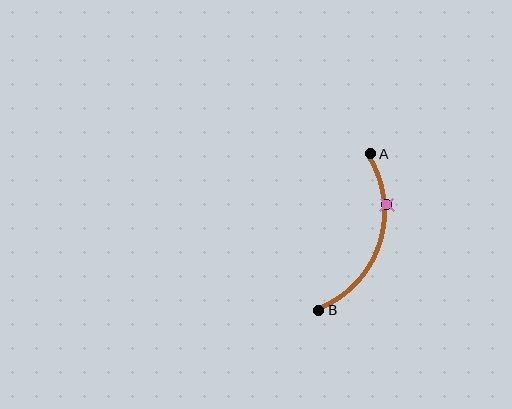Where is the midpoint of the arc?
The arc midpoint is the point on the curve farthest from the straight line joining A and B. It sits to the right of that line.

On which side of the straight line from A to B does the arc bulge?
The arc bulges to the right of the straight line connecting A and B.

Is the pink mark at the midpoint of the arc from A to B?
No. The pink mark lies on the arc but is closer to endpoint A. The arc midpoint would be at the point on the curve equidistant along the arc from both A and B.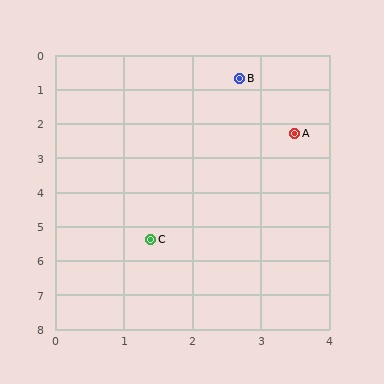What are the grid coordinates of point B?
Point B is at approximately (2.7, 0.7).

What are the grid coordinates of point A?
Point A is at approximately (3.5, 2.3).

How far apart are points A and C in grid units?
Points A and C are about 3.7 grid units apart.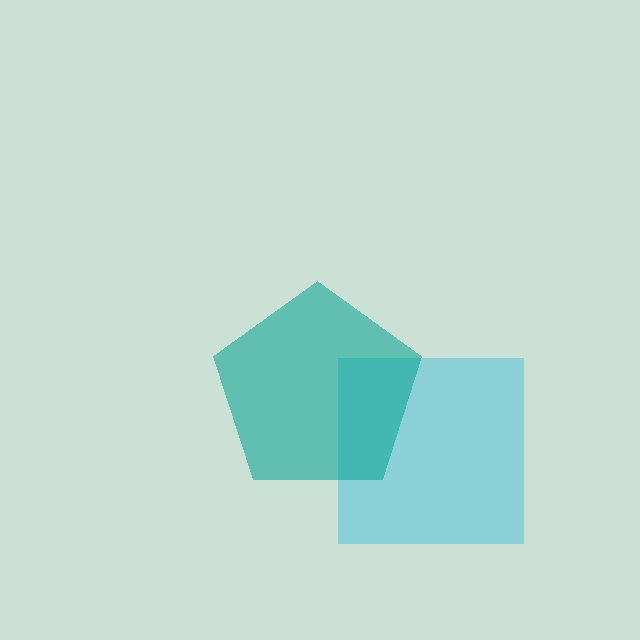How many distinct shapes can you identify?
There are 2 distinct shapes: a cyan square, a teal pentagon.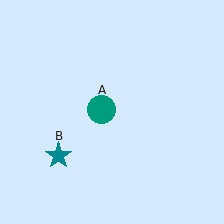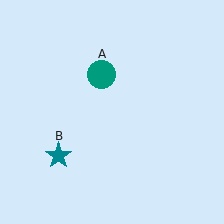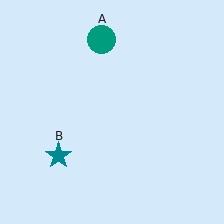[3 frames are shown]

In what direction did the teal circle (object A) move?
The teal circle (object A) moved up.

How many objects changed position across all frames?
1 object changed position: teal circle (object A).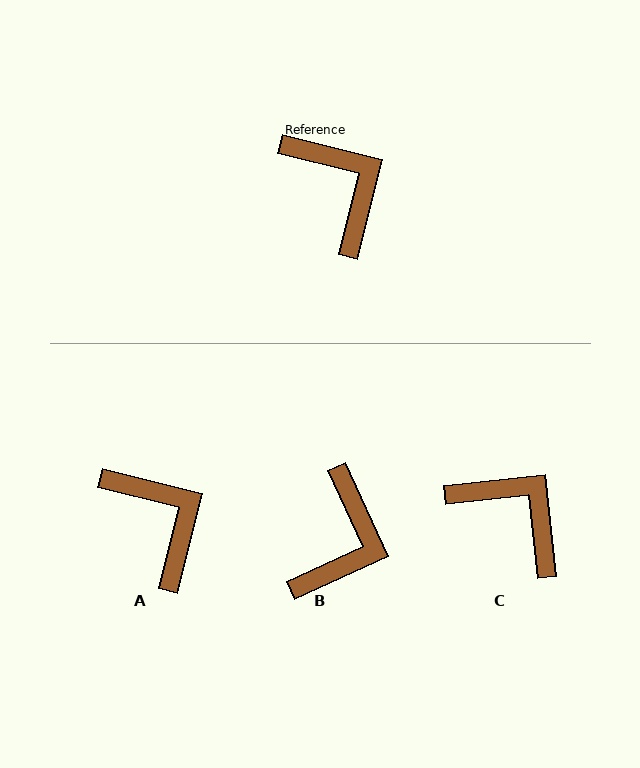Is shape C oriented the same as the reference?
No, it is off by about 20 degrees.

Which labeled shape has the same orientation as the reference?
A.